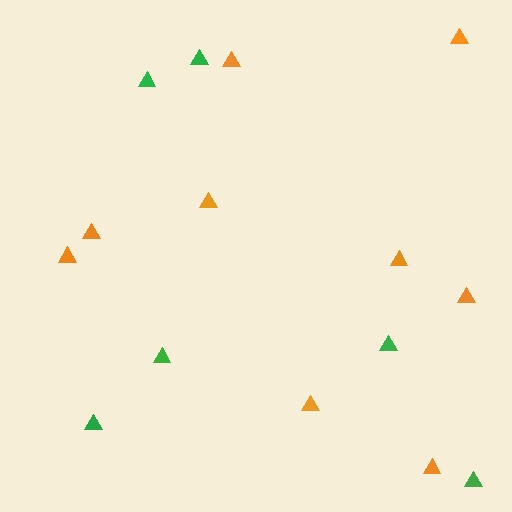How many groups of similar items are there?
There are 2 groups: one group of orange triangles (9) and one group of green triangles (6).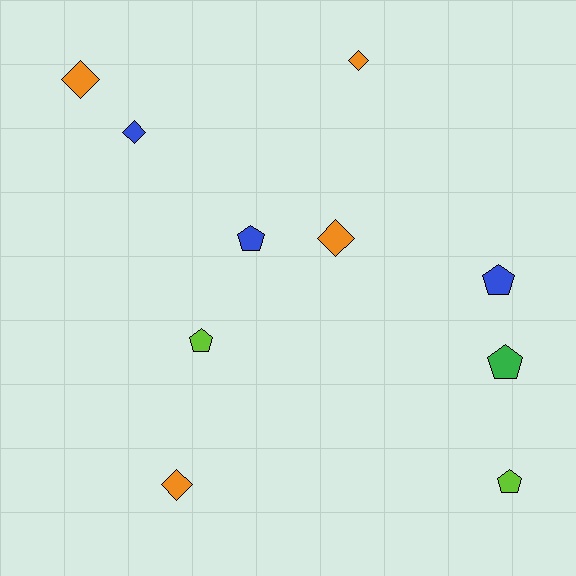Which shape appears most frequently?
Pentagon, with 5 objects.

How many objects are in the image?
There are 10 objects.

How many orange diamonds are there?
There are 4 orange diamonds.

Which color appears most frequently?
Orange, with 4 objects.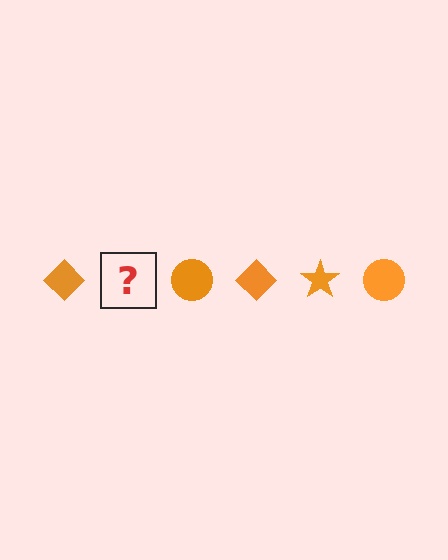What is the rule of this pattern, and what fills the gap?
The rule is that the pattern cycles through diamond, star, circle shapes in orange. The gap should be filled with an orange star.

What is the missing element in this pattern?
The missing element is an orange star.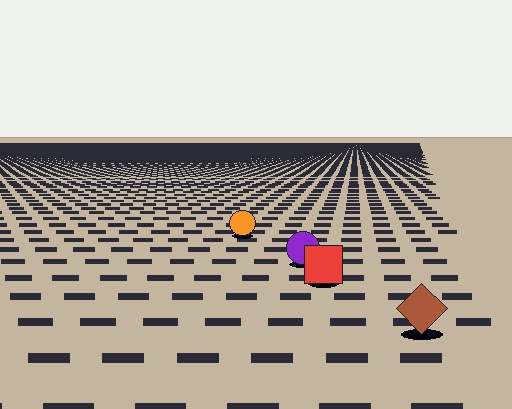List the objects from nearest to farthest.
From nearest to farthest: the brown diamond, the red square, the purple circle, the orange circle.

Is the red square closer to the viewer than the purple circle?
Yes. The red square is closer — you can tell from the texture gradient: the ground texture is coarser near it.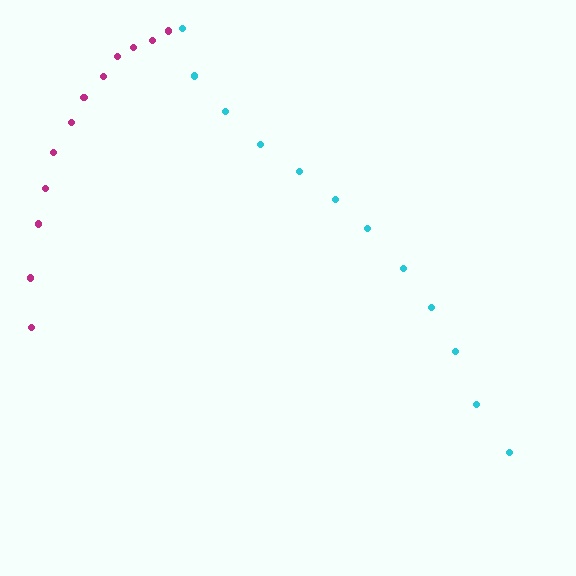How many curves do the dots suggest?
There are 2 distinct paths.